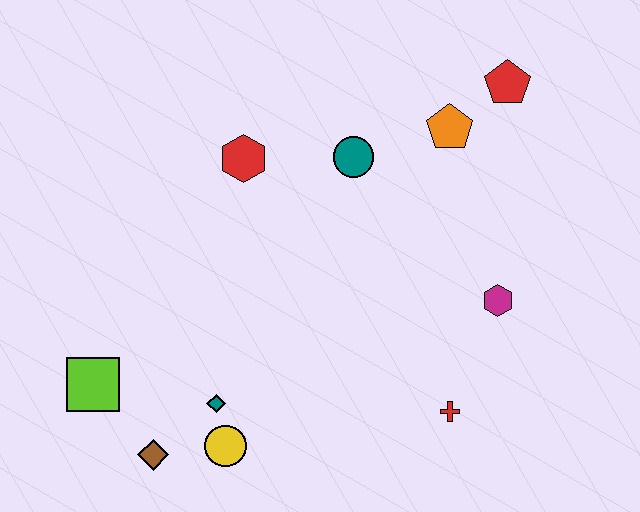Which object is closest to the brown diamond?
The yellow circle is closest to the brown diamond.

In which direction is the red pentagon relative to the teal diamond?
The red pentagon is above the teal diamond.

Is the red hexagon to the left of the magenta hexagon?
Yes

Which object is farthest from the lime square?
The red pentagon is farthest from the lime square.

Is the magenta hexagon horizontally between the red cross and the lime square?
No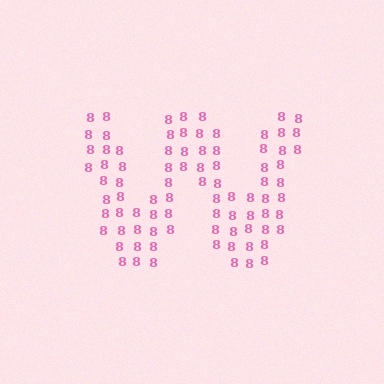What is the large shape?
The large shape is the letter W.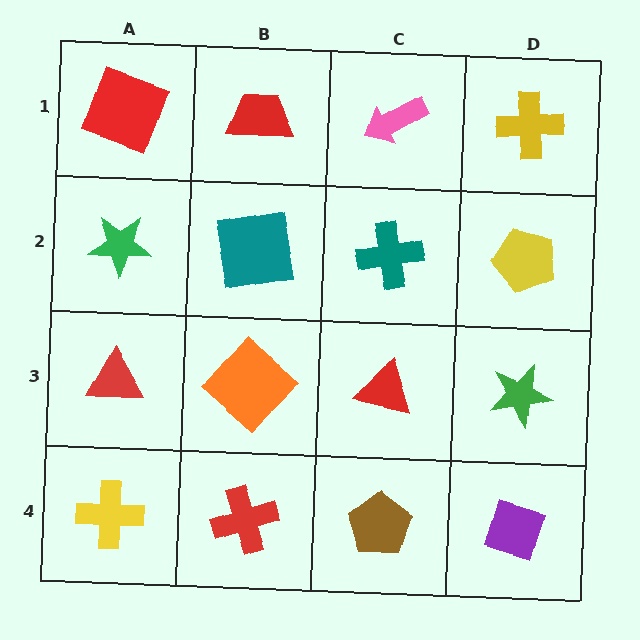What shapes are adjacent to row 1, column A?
A green star (row 2, column A), a red trapezoid (row 1, column B).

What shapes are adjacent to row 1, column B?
A teal square (row 2, column B), a red square (row 1, column A), a pink arrow (row 1, column C).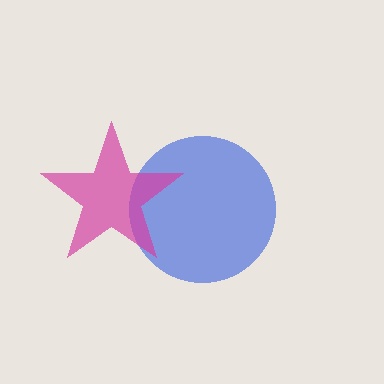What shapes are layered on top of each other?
The layered shapes are: a blue circle, a magenta star.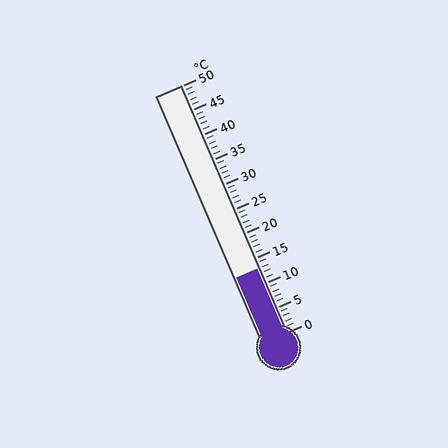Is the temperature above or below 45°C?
The temperature is below 45°C.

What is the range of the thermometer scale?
The thermometer scale ranges from 0°C to 50°C.